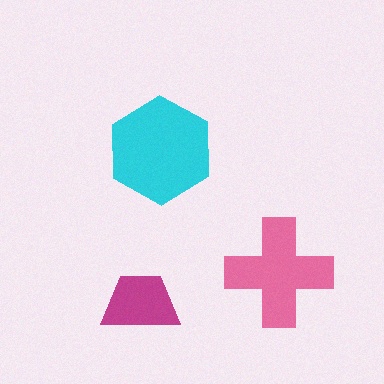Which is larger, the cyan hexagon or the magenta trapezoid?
The cyan hexagon.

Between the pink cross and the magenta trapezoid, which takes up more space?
The pink cross.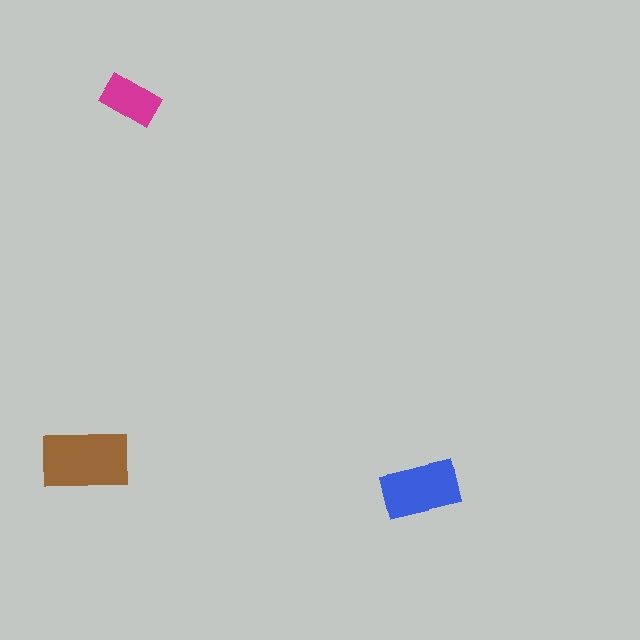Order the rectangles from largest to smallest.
the brown one, the blue one, the magenta one.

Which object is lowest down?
The blue rectangle is bottommost.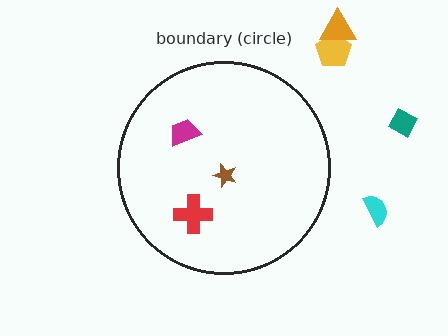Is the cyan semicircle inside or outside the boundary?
Outside.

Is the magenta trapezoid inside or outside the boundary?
Inside.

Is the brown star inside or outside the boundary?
Inside.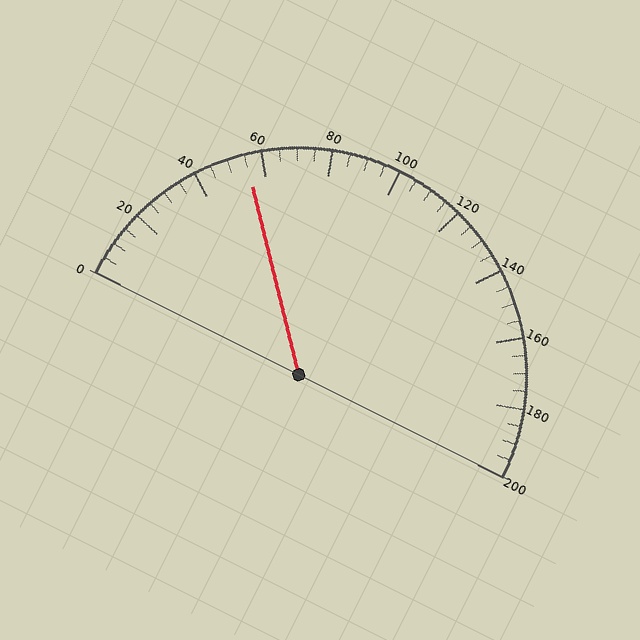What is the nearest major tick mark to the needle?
The nearest major tick mark is 60.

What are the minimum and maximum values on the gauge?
The gauge ranges from 0 to 200.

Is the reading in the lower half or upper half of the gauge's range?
The reading is in the lower half of the range (0 to 200).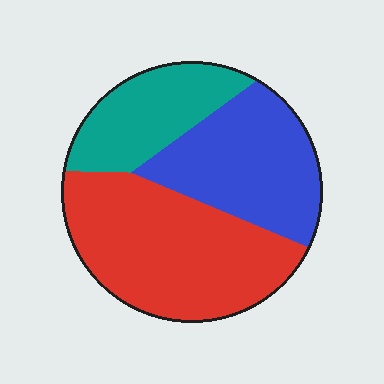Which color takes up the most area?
Red, at roughly 45%.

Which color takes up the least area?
Teal, at roughly 20%.